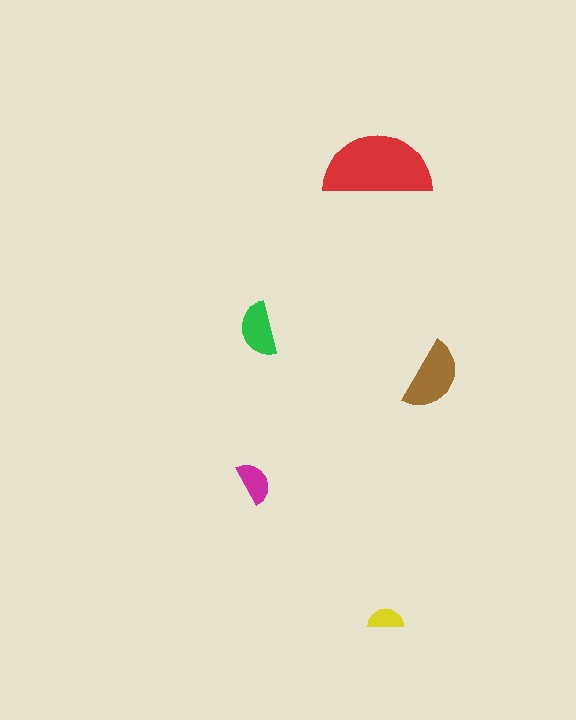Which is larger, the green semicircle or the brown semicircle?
The brown one.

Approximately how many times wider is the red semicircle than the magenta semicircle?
About 2.5 times wider.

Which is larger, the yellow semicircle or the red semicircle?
The red one.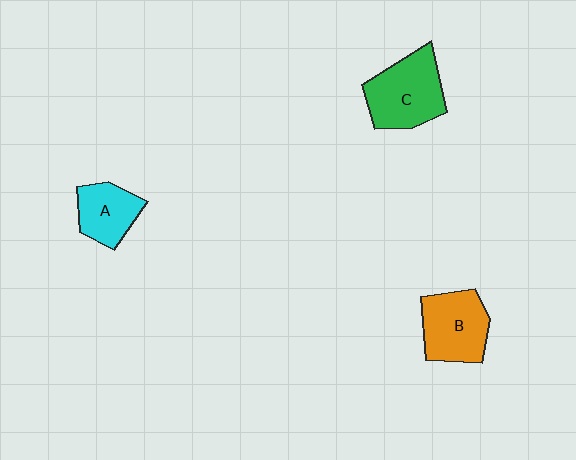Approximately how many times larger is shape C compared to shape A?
Approximately 1.5 times.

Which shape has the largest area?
Shape C (green).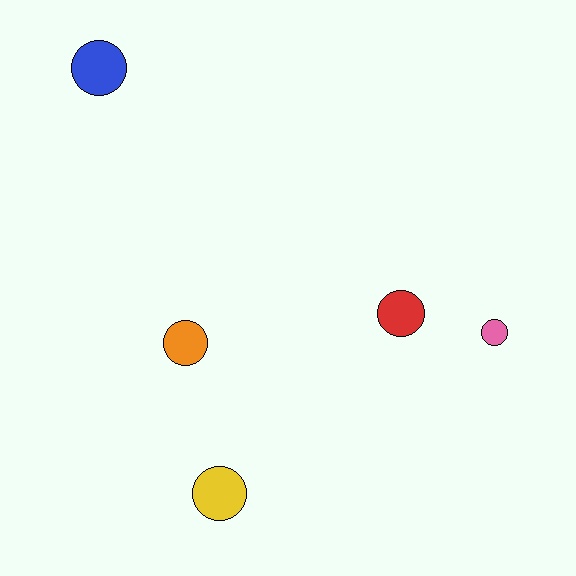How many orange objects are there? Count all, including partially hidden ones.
There is 1 orange object.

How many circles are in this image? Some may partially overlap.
There are 5 circles.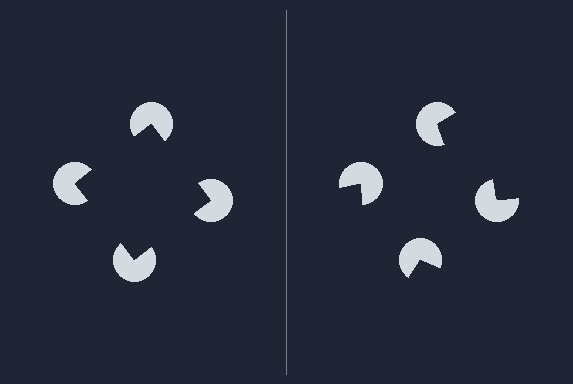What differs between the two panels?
The pac-man discs are positioned identically on both sides; only the wedge orientations differ. On the left they align to a square; on the right they are misaligned.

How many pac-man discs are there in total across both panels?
8 — 4 on each side.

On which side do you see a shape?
An illusory square appears on the left side. On the right side the wedge cuts are rotated, so no coherent shape forms.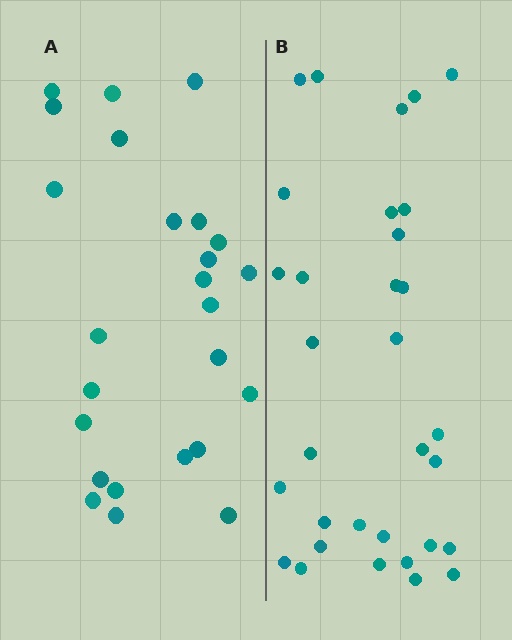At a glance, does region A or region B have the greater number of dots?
Region B (the right region) has more dots.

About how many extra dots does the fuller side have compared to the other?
Region B has roughly 8 or so more dots than region A.